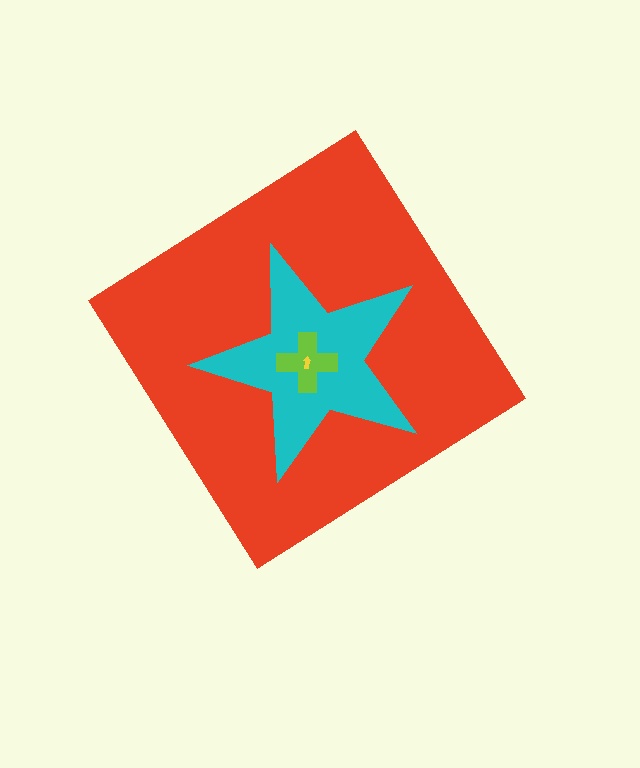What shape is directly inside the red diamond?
The cyan star.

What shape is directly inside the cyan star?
The lime cross.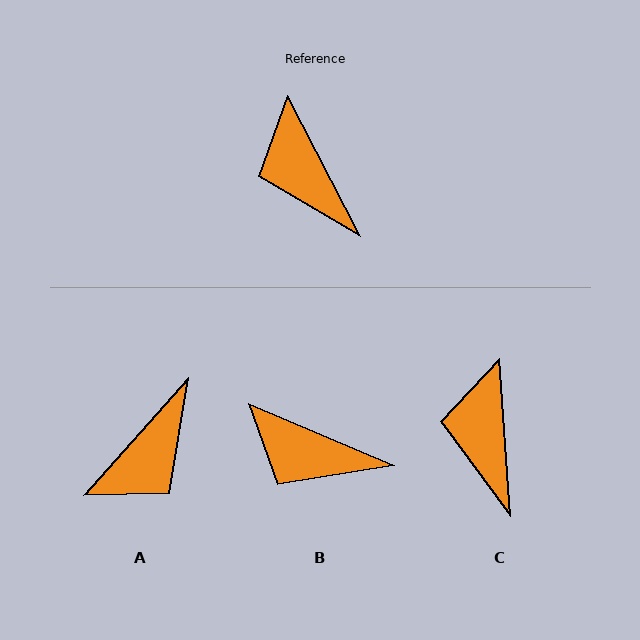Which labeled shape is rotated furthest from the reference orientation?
A, about 111 degrees away.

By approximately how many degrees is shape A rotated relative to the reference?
Approximately 111 degrees counter-clockwise.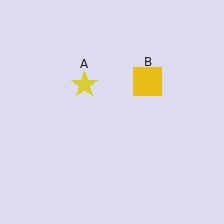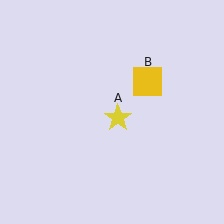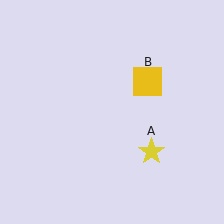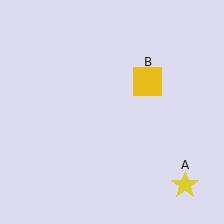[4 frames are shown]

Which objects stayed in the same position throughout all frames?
Yellow square (object B) remained stationary.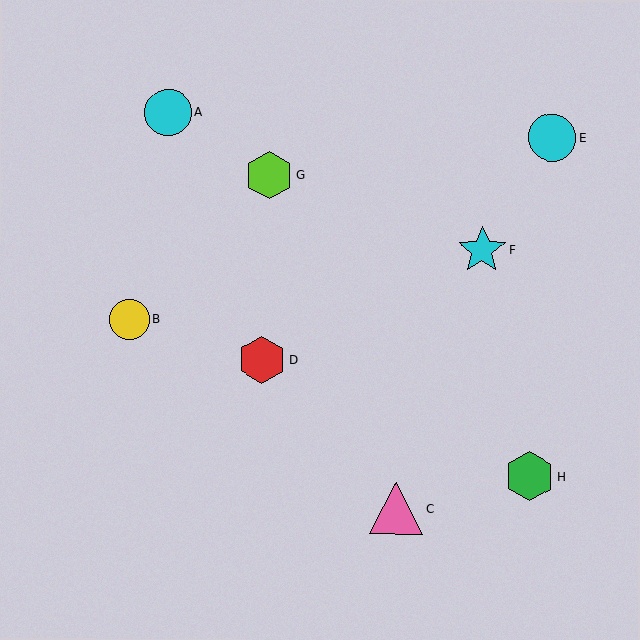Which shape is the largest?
The pink triangle (labeled C) is the largest.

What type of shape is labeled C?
Shape C is a pink triangle.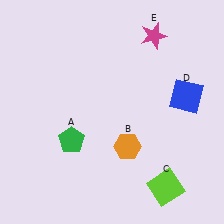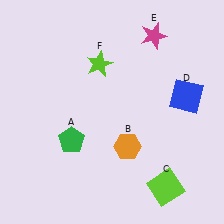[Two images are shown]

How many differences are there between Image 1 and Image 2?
There is 1 difference between the two images.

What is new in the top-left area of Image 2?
A lime star (F) was added in the top-left area of Image 2.